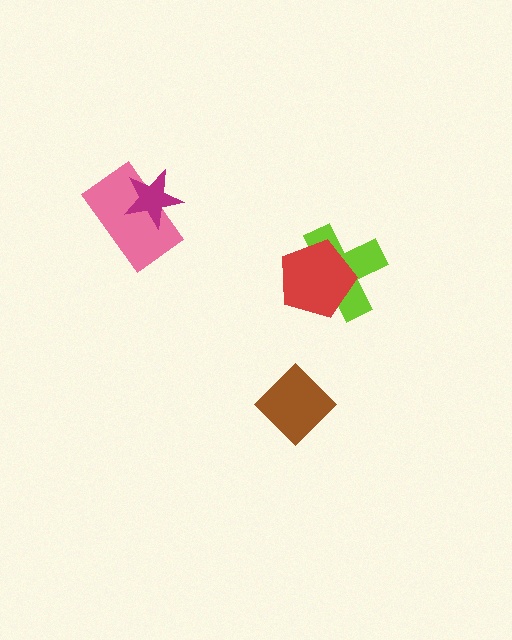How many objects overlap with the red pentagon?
1 object overlaps with the red pentagon.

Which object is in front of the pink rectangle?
The magenta star is in front of the pink rectangle.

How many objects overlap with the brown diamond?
0 objects overlap with the brown diamond.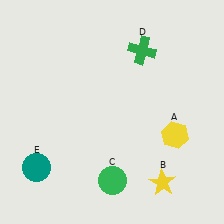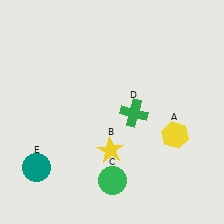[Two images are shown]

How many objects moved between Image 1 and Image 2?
2 objects moved between the two images.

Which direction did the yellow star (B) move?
The yellow star (B) moved left.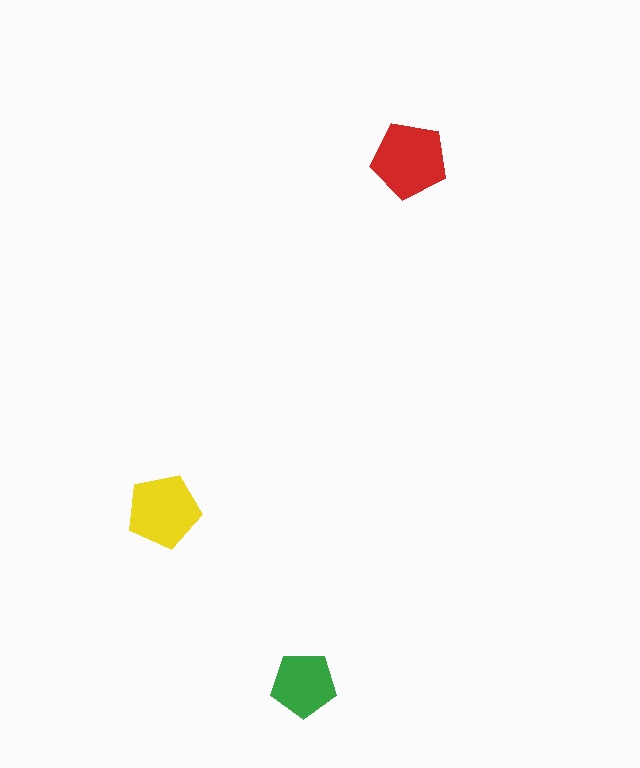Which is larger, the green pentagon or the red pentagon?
The red one.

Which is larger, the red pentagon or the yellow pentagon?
The red one.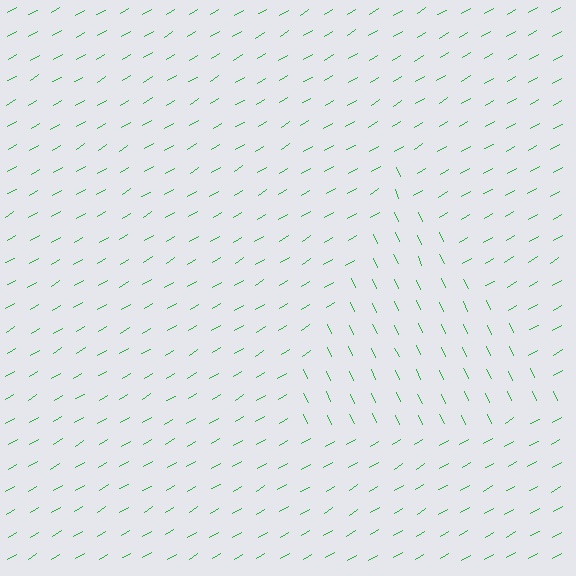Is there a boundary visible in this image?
Yes, there is a texture boundary formed by a change in line orientation.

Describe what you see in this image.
The image is filled with small green line segments. A triangle region in the image has lines oriented differently from the surrounding lines, creating a visible texture boundary.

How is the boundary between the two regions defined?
The boundary is defined purely by a change in line orientation (approximately 84 degrees difference). All lines are the same color and thickness.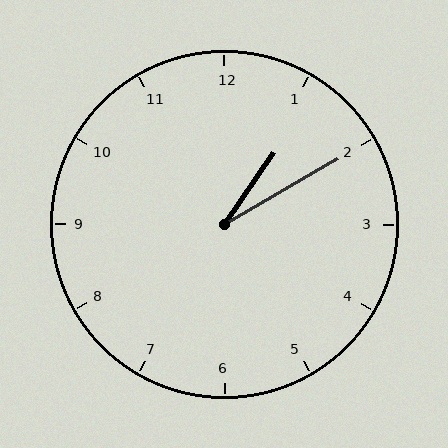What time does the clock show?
1:10.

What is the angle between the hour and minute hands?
Approximately 25 degrees.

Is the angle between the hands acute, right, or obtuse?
It is acute.